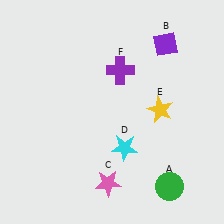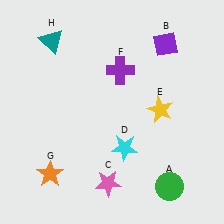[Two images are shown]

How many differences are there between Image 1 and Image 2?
There are 2 differences between the two images.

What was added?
An orange star (G), a teal triangle (H) were added in Image 2.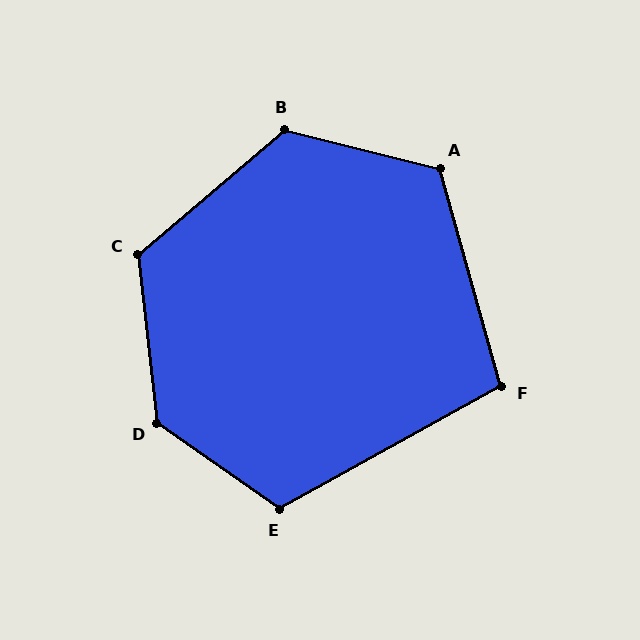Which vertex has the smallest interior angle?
F, at approximately 103 degrees.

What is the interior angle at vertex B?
Approximately 126 degrees (obtuse).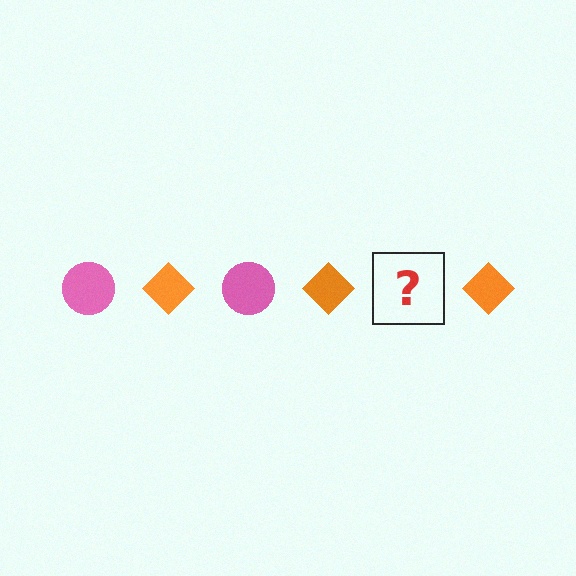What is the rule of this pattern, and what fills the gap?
The rule is that the pattern alternates between pink circle and orange diamond. The gap should be filled with a pink circle.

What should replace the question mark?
The question mark should be replaced with a pink circle.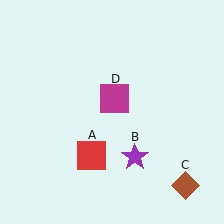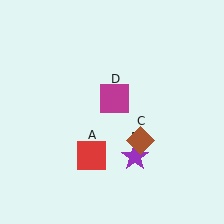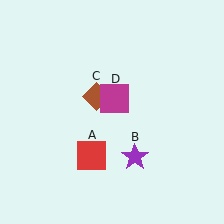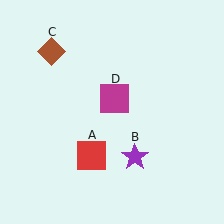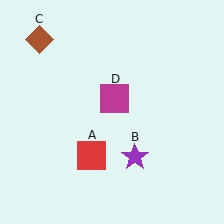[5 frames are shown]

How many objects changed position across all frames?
1 object changed position: brown diamond (object C).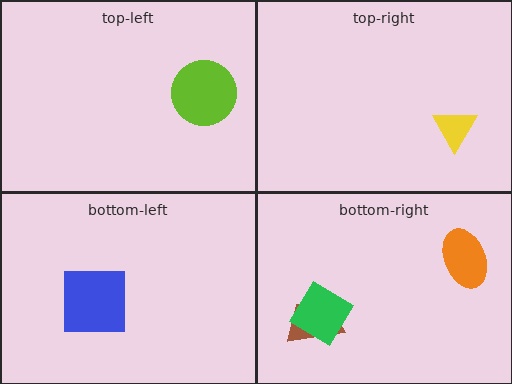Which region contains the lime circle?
The top-left region.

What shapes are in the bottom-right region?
The orange ellipse, the brown trapezoid, the green diamond.